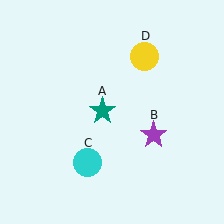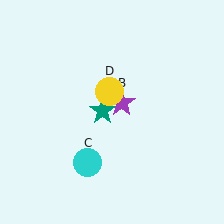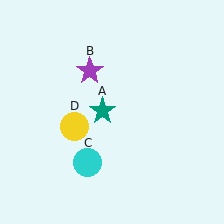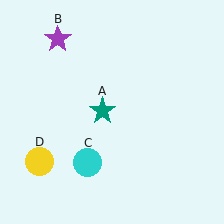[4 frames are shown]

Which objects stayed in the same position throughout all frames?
Teal star (object A) and cyan circle (object C) remained stationary.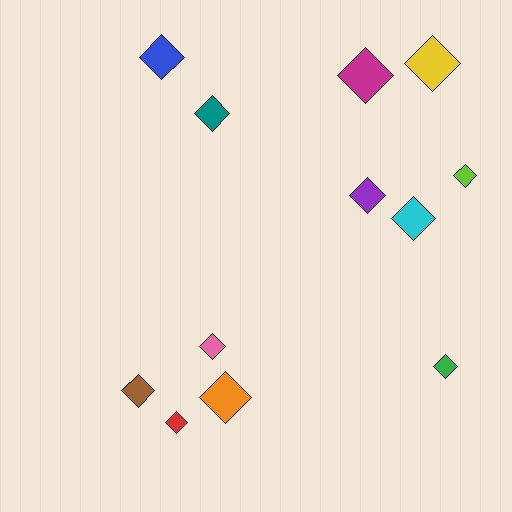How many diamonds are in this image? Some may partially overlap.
There are 12 diamonds.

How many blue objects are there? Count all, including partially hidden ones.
There is 1 blue object.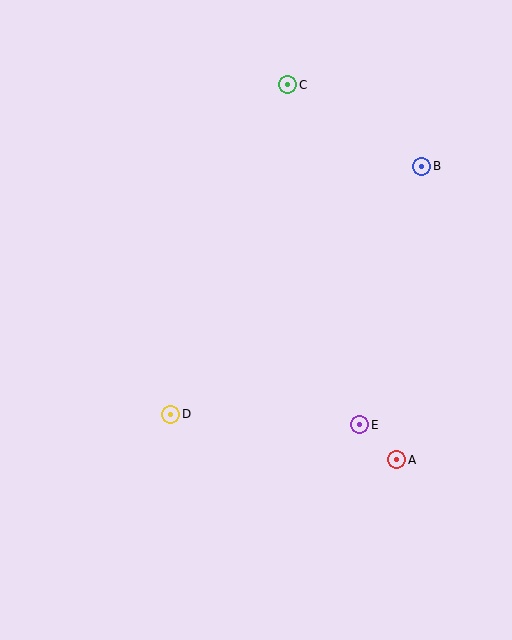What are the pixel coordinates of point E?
Point E is at (360, 425).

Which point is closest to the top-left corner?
Point C is closest to the top-left corner.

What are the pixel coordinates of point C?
Point C is at (288, 85).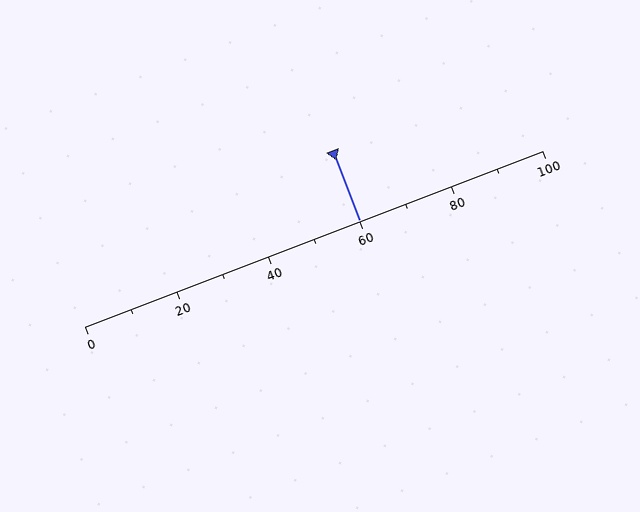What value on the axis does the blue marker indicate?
The marker indicates approximately 60.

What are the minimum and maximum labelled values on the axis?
The axis runs from 0 to 100.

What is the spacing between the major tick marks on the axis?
The major ticks are spaced 20 apart.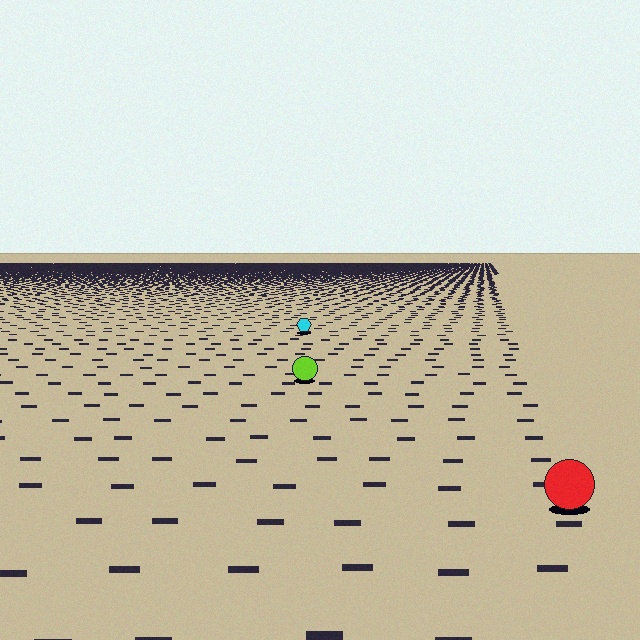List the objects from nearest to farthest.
From nearest to farthest: the red circle, the lime circle, the cyan hexagon.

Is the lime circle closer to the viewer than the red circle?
No. The red circle is closer — you can tell from the texture gradient: the ground texture is coarser near it.